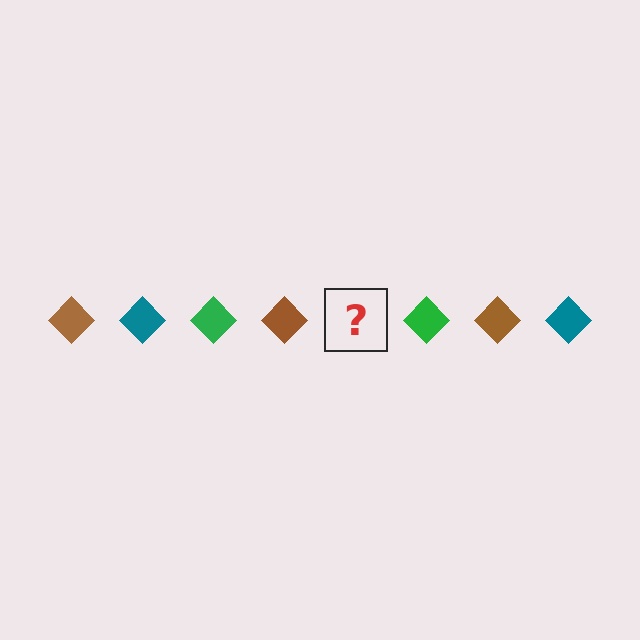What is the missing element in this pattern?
The missing element is a teal diamond.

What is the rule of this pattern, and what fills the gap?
The rule is that the pattern cycles through brown, teal, green diamonds. The gap should be filled with a teal diamond.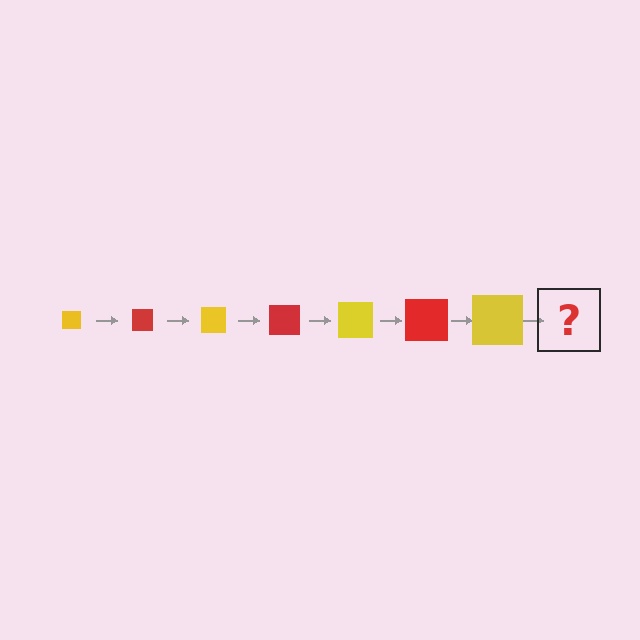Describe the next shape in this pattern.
It should be a red square, larger than the previous one.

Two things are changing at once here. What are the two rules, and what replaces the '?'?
The two rules are that the square grows larger each step and the color cycles through yellow and red. The '?' should be a red square, larger than the previous one.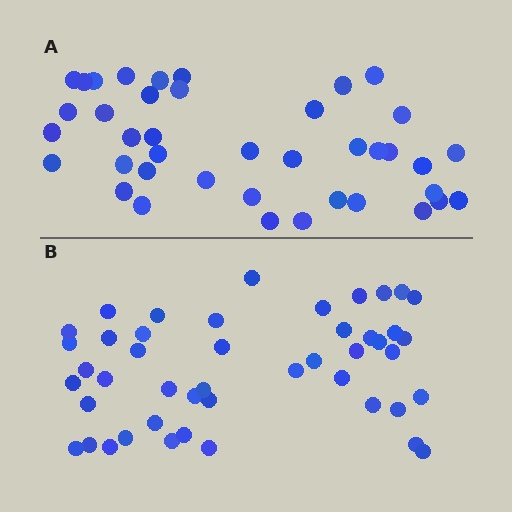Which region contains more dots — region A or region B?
Region B (the bottom region) has more dots.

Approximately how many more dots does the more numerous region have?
Region B has about 6 more dots than region A.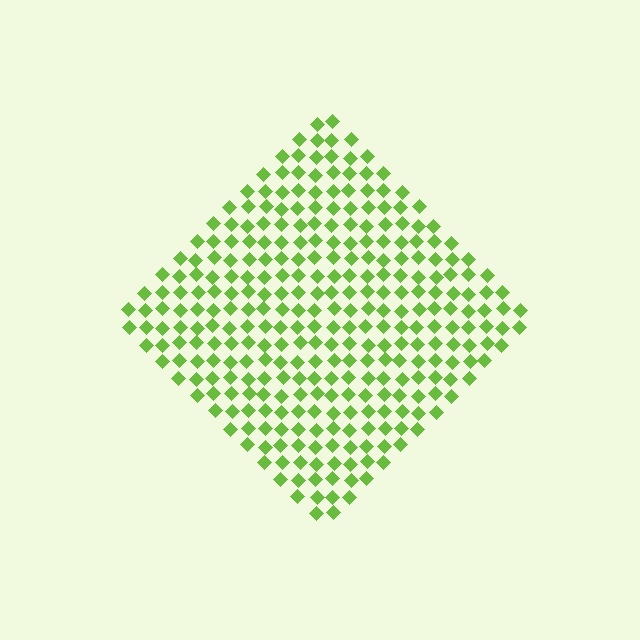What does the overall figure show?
The overall figure shows a diamond.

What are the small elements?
The small elements are diamonds.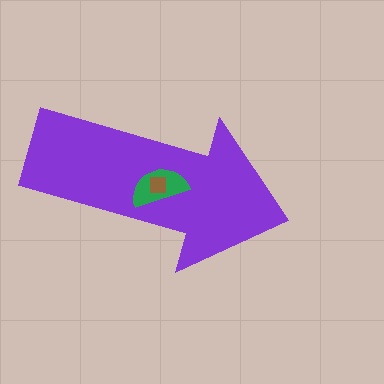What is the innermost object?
The brown square.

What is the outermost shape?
The purple arrow.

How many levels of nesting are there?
3.